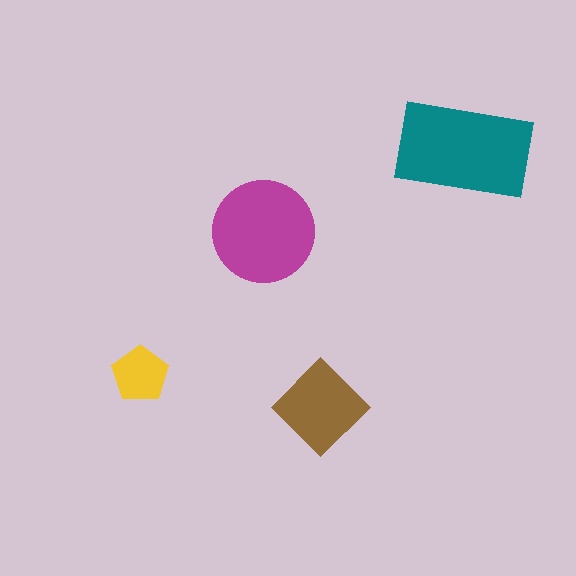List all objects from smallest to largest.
The yellow pentagon, the brown diamond, the magenta circle, the teal rectangle.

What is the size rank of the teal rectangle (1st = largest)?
1st.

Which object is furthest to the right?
The teal rectangle is rightmost.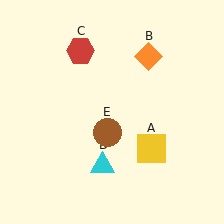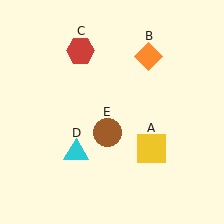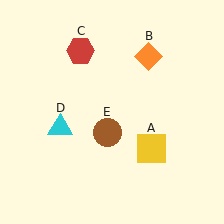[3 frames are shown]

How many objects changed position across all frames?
1 object changed position: cyan triangle (object D).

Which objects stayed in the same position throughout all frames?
Yellow square (object A) and orange diamond (object B) and red hexagon (object C) and brown circle (object E) remained stationary.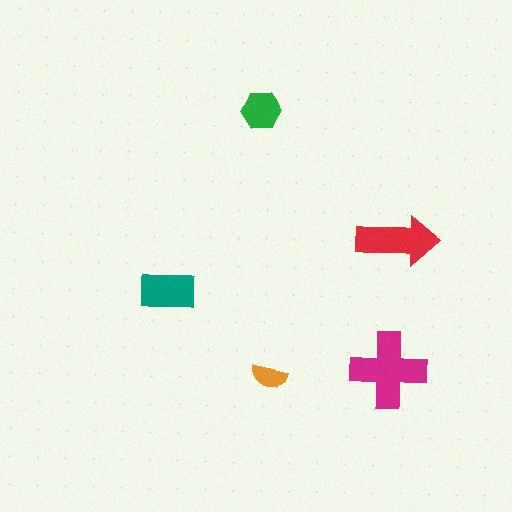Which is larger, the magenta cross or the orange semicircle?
The magenta cross.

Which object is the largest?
The magenta cross.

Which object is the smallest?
The orange semicircle.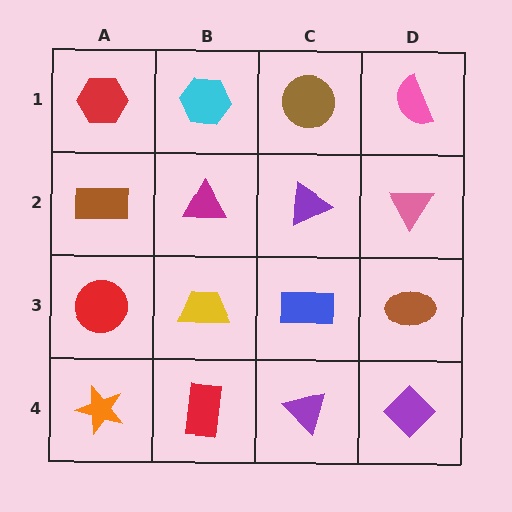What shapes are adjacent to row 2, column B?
A cyan hexagon (row 1, column B), a yellow trapezoid (row 3, column B), a brown rectangle (row 2, column A), a purple triangle (row 2, column C).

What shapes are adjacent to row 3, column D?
A pink triangle (row 2, column D), a purple diamond (row 4, column D), a blue rectangle (row 3, column C).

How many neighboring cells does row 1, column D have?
2.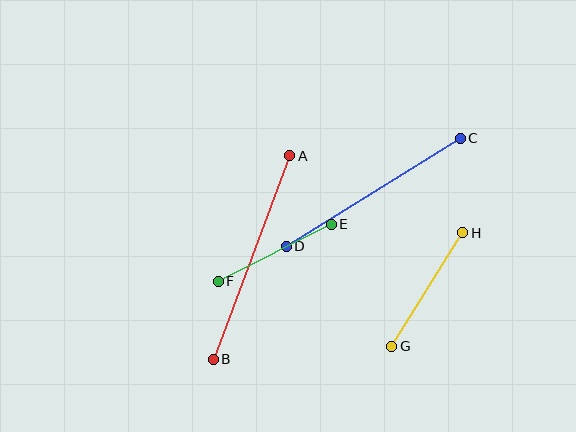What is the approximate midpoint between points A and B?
The midpoint is at approximately (252, 257) pixels.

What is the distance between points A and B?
The distance is approximately 218 pixels.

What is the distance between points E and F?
The distance is approximately 127 pixels.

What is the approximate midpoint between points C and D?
The midpoint is at approximately (373, 192) pixels.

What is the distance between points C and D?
The distance is approximately 205 pixels.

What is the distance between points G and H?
The distance is approximately 134 pixels.